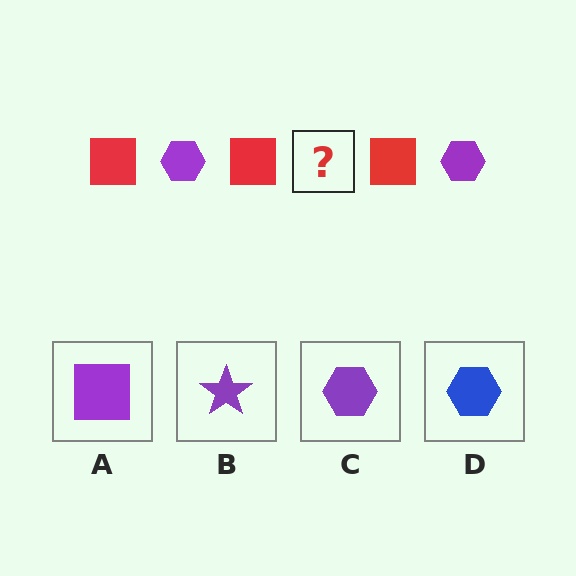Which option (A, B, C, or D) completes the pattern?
C.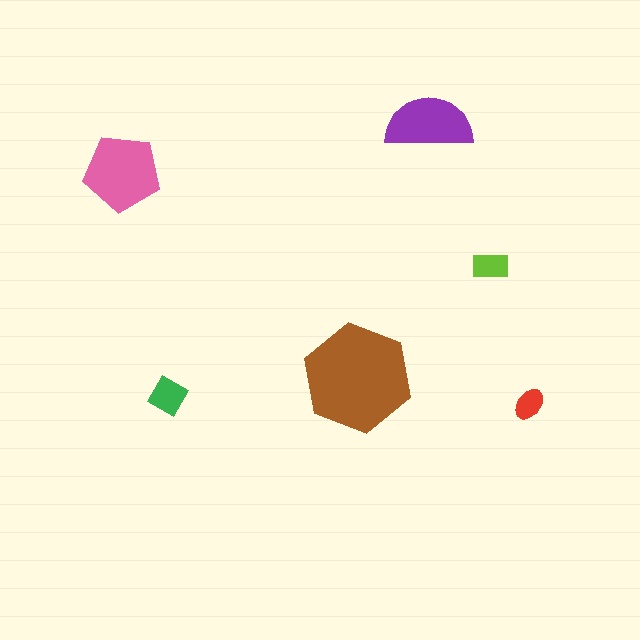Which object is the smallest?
The red ellipse.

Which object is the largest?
The brown hexagon.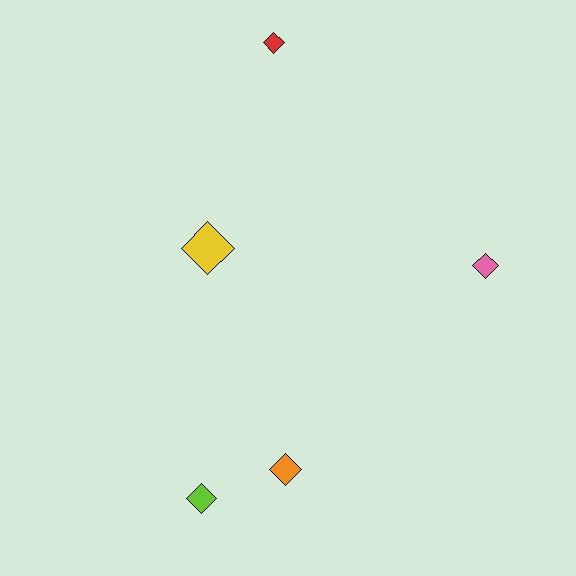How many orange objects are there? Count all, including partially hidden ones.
There is 1 orange object.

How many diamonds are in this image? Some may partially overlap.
There are 5 diamonds.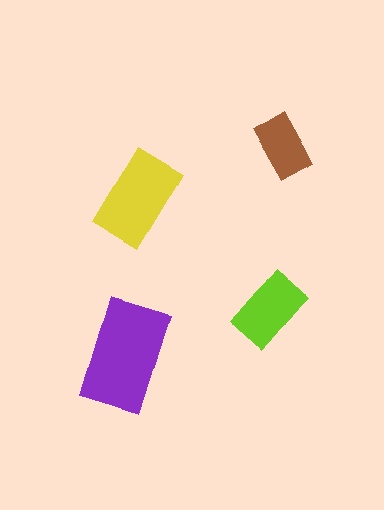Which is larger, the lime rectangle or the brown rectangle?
The lime one.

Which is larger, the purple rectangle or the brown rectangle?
The purple one.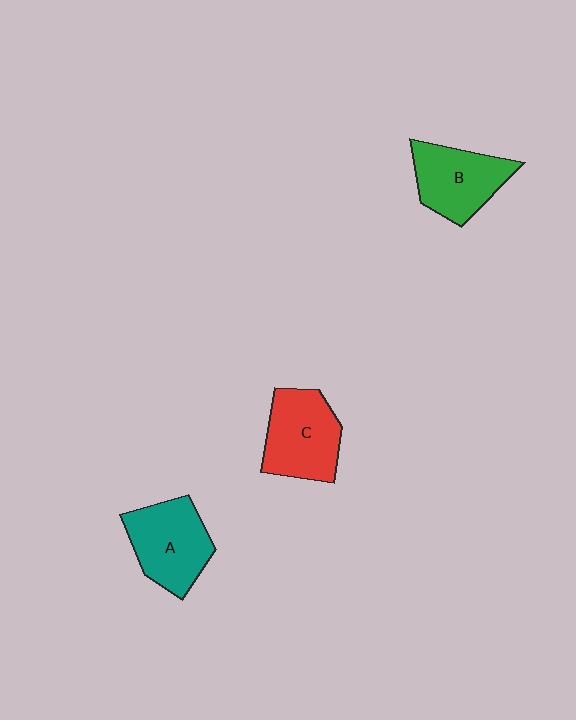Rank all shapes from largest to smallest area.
From largest to smallest: C (red), A (teal), B (green).